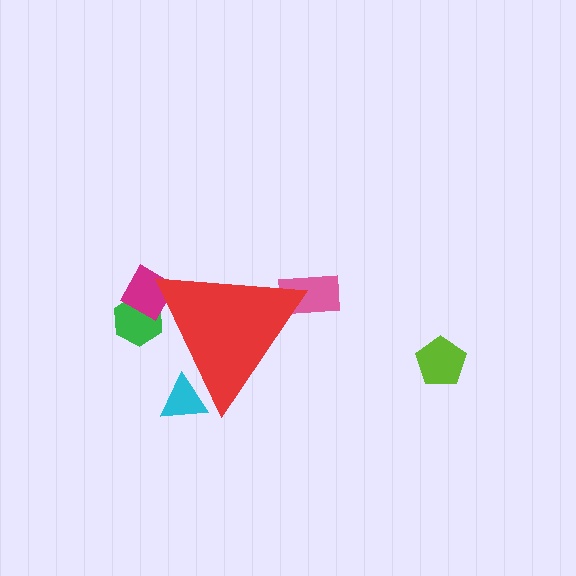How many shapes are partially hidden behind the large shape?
4 shapes are partially hidden.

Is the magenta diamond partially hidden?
Yes, the magenta diamond is partially hidden behind the red triangle.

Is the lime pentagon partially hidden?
No, the lime pentagon is fully visible.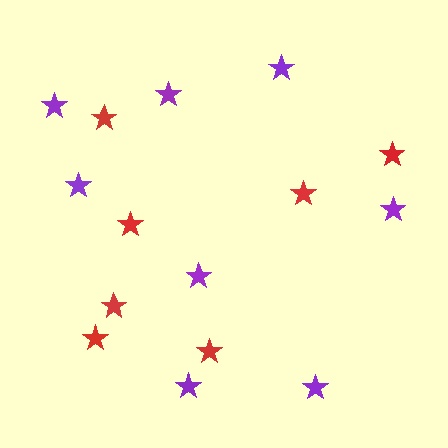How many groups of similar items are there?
There are 2 groups: one group of purple stars (8) and one group of red stars (7).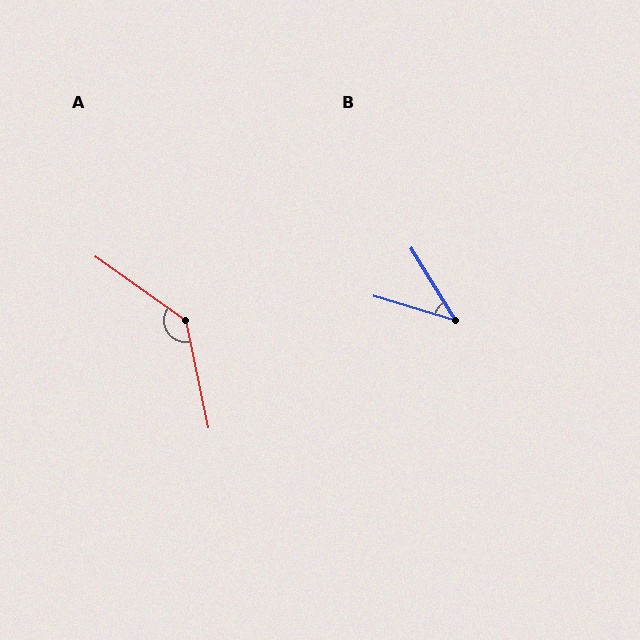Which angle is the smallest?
B, at approximately 42 degrees.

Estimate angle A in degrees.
Approximately 137 degrees.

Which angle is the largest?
A, at approximately 137 degrees.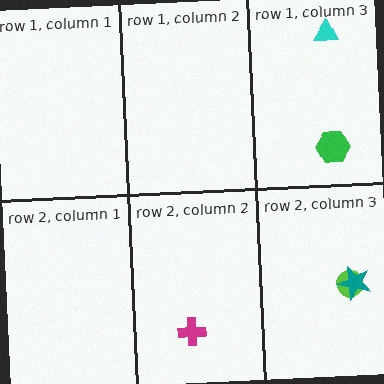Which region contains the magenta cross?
The row 2, column 2 region.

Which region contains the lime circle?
The row 2, column 3 region.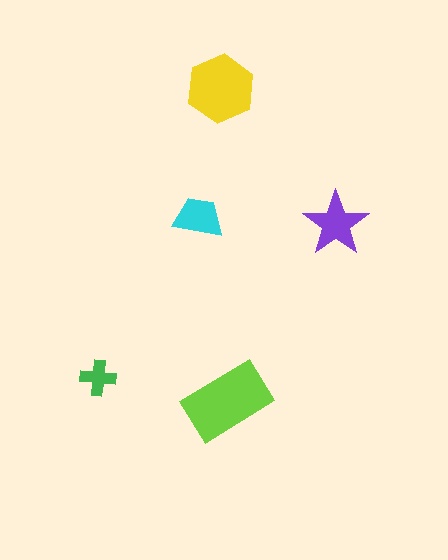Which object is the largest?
The lime rectangle.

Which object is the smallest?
The green cross.